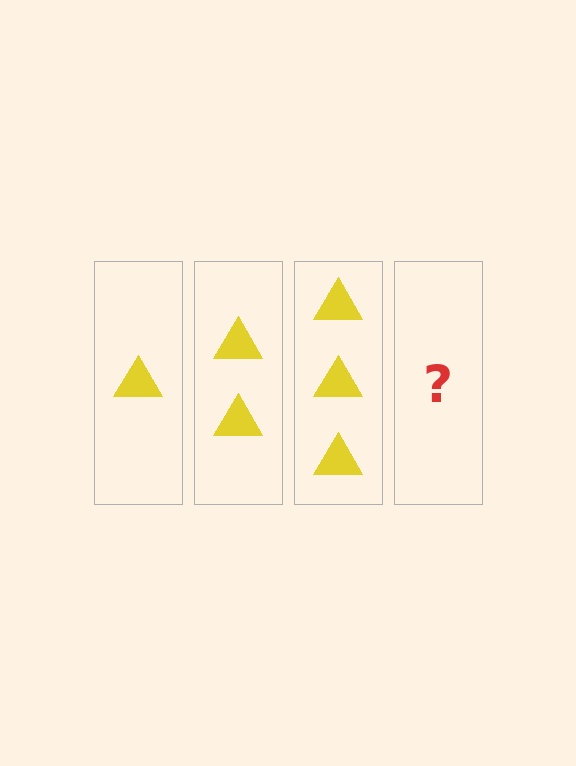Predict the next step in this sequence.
The next step is 4 triangles.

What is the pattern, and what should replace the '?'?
The pattern is that each step adds one more triangle. The '?' should be 4 triangles.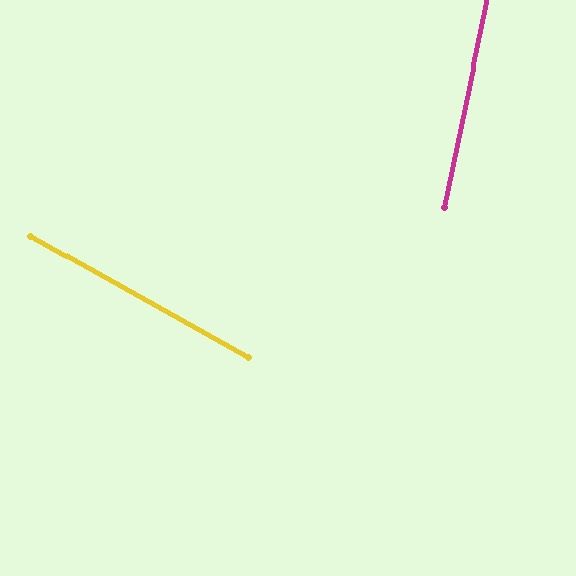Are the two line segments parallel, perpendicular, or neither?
Neither parallel nor perpendicular — they differ by about 73°.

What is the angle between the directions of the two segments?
Approximately 73 degrees.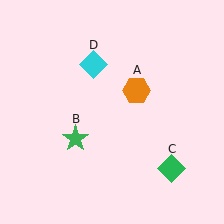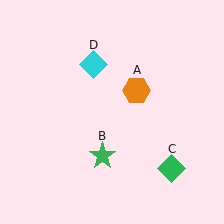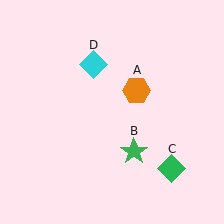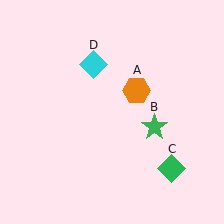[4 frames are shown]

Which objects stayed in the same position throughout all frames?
Orange hexagon (object A) and green diamond (object C) and cyan diamond (object D) remained stationary.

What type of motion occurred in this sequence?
The green star (object B) rotated counterclockwise around the center of the scene.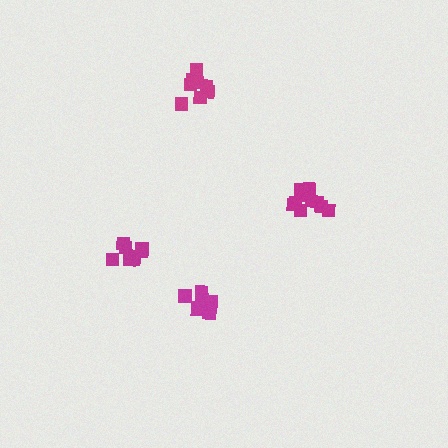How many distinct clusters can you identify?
There are 4 distinct clusters.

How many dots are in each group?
Group 1: 8 dots, Group 2: 8 dots, Group 3: 8 dots, Group 4: 10 dots (34 total).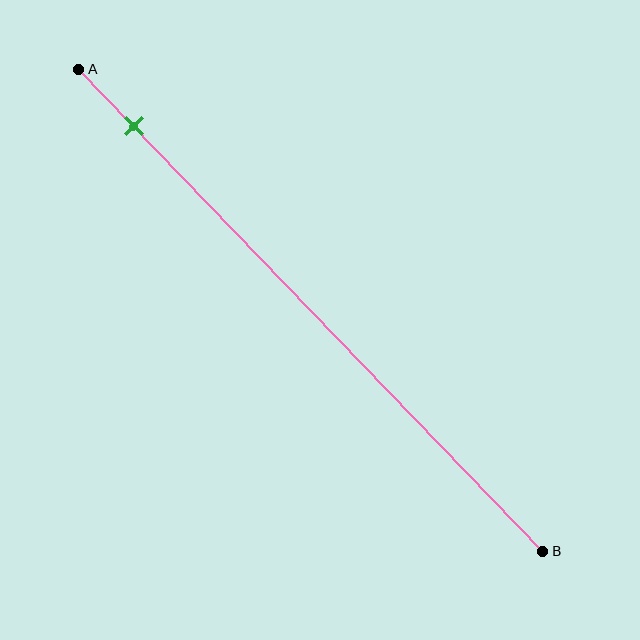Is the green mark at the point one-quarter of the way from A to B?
No, the mark is at about 10% from A, not at the 25% one-quarter point.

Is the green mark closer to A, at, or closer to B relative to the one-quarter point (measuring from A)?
The green mark is closer to point A than the one-quarter point of segment AB.